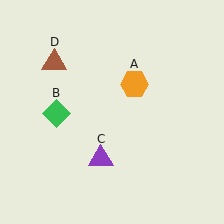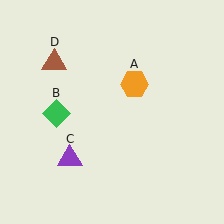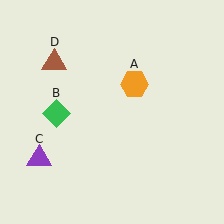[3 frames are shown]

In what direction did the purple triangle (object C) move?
The purple triangle (object C) moved left.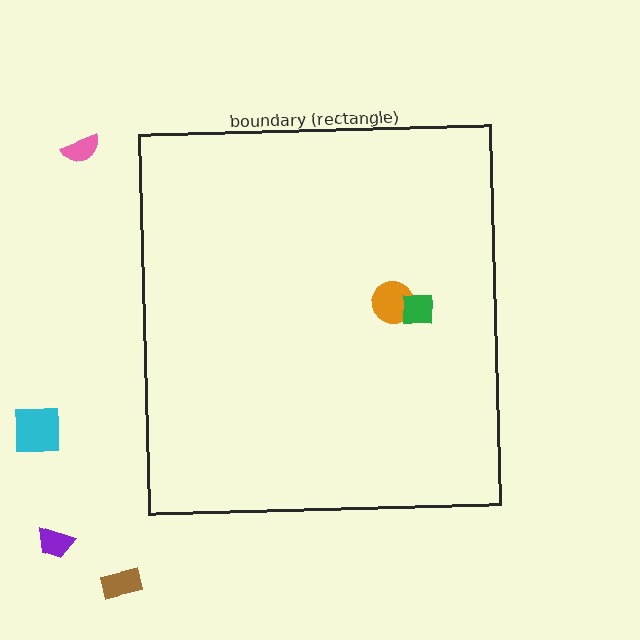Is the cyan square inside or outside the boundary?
Outside.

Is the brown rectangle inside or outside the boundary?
Outside.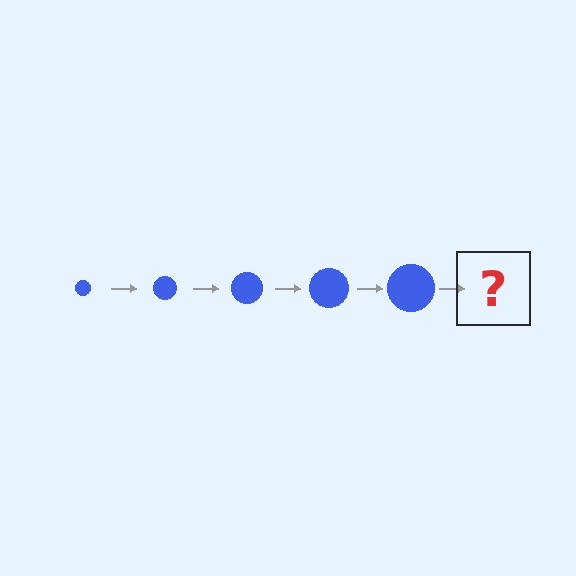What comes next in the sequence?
The next element should be a blue circle, larger than the previous one.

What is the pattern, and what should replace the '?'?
The pattern is that the circle gets progressively larger each step. The '?' should be a blue circle, larger than the previous one.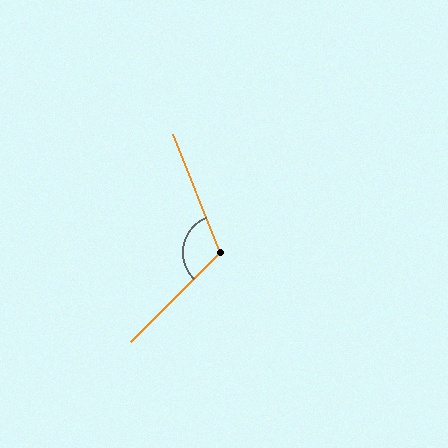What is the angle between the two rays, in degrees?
Approximately 113 degrees.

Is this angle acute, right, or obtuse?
It is obtuse.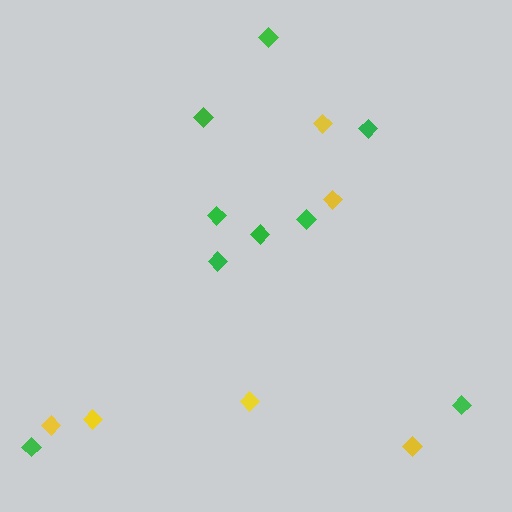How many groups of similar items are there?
There are 2 groups: one group of yellow diamonds (6) and one group of green diamonds (9).